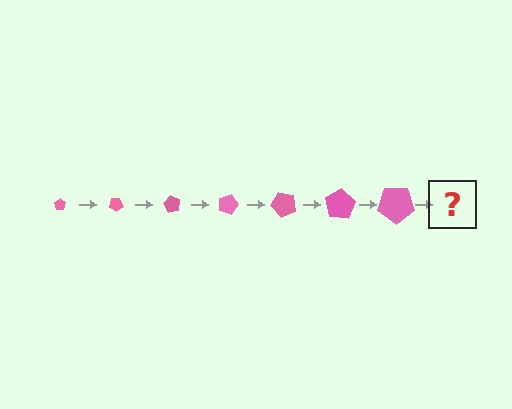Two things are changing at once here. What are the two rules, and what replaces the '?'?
The two rules are that the pentagon grows larger each step and it rotates 30 degrees each step. The '?' should be a pentagon, larger than the previous one and rotated 210 degrees from the start.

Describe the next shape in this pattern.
It should be a pentagon, larger than the previous one and rotated 210 degrees from the start.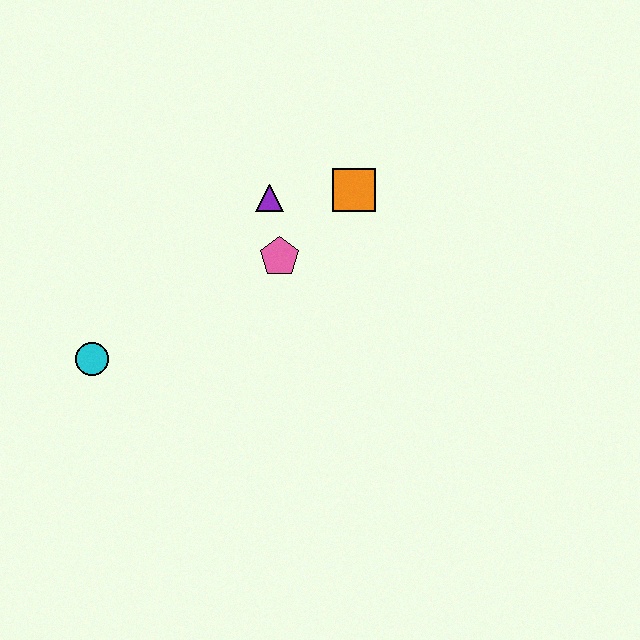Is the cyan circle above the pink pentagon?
No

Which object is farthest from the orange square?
The cyan circle is farthest from the orange square.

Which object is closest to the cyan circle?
The pink pentagon is closest to the cyan circle.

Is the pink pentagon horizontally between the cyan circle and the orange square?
Yes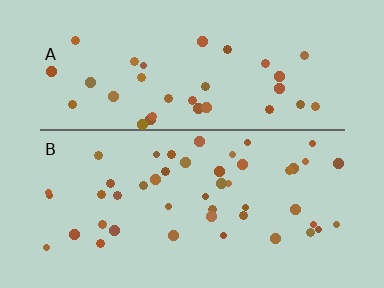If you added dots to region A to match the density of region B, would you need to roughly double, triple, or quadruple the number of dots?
Approximately double.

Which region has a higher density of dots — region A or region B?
B (the bottom).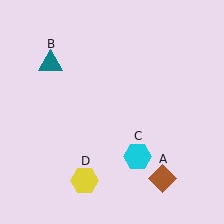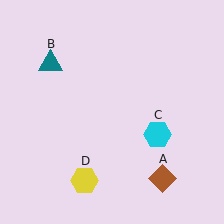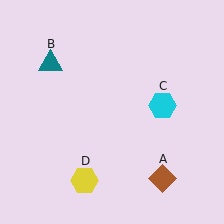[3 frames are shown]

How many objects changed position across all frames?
1 object changed position: cyan hexagon (object C).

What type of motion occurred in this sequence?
The cyan hexagon (object C) rotated counterclockwise around the center of the scene.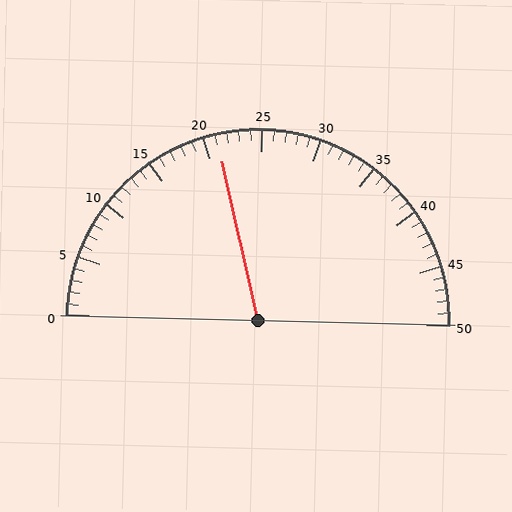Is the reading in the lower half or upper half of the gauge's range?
The reading is in the lower half of the range (0 to 50).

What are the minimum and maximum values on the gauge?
The gauge ranges from 0 to 50.